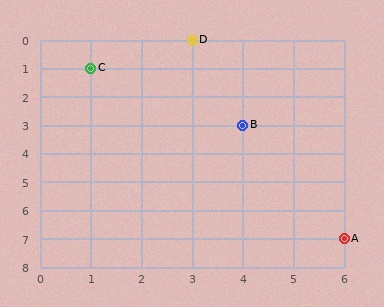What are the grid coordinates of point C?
Point C is at grid coordinates (1, 1).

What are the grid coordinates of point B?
Point B is at grid coordinates (4, 3).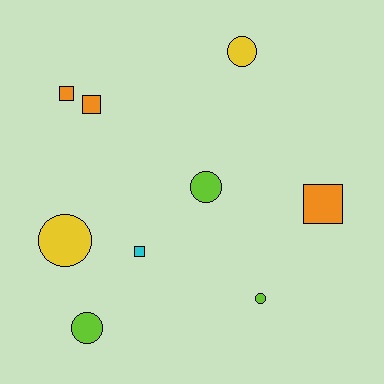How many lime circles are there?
There are 3 lime circles.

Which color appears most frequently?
Lime, with 3 objects.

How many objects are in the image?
There are 9 objects.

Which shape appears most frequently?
Circle, with 5 objects.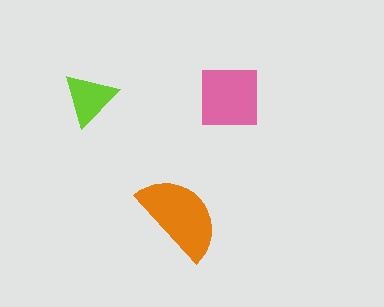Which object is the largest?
The orange semicircle.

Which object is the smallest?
The lime triangle.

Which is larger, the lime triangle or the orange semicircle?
The orange semicircle.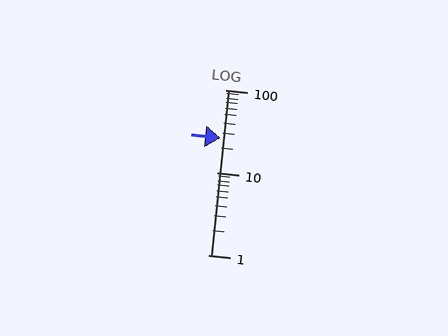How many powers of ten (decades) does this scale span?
The scale spans 2 decades, from 1 to 100.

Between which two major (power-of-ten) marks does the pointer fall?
The pointer is between 10 and 100.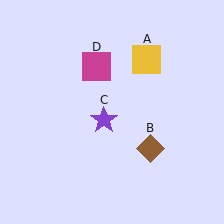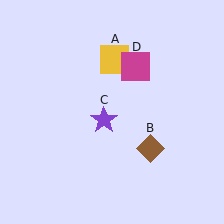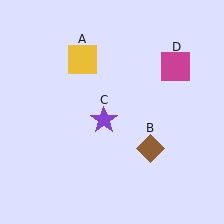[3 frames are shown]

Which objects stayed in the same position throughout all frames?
Brown diamond (object B) and purple star (object C) remained stationary.